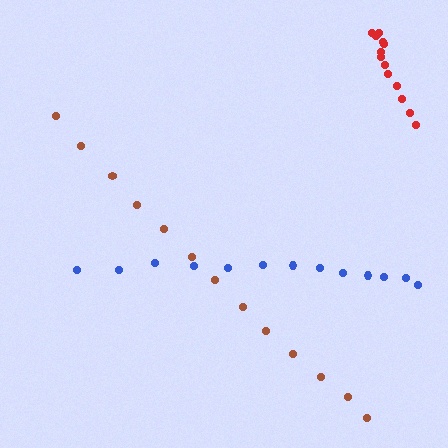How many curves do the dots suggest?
There are 3 distinct paths.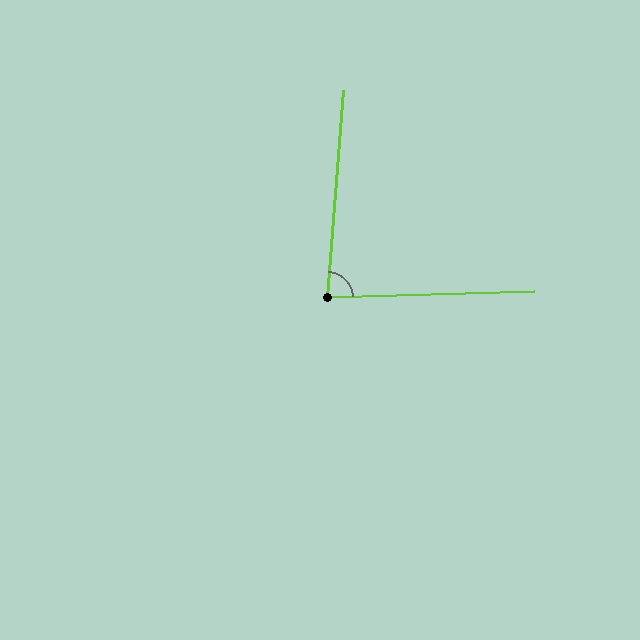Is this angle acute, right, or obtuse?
It is acute.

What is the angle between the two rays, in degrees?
Approximately 84 degrees.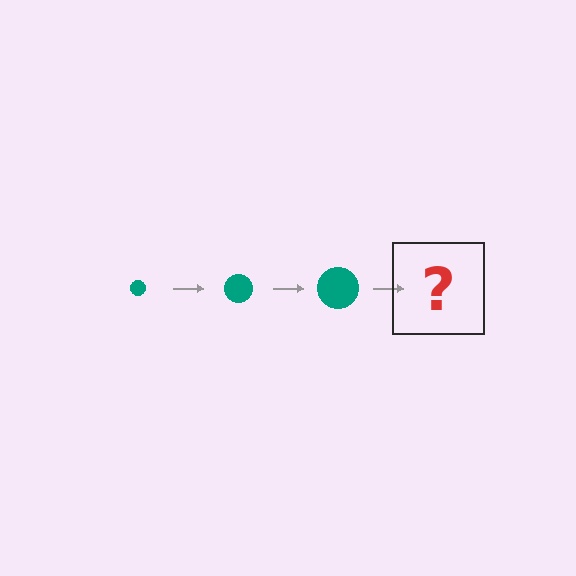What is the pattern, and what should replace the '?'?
The pattern is that the circle gets progressively larger each step. The '?' should be a teal circle, larger than the previous one.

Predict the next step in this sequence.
The next step is a teal circle, larger than the previous one.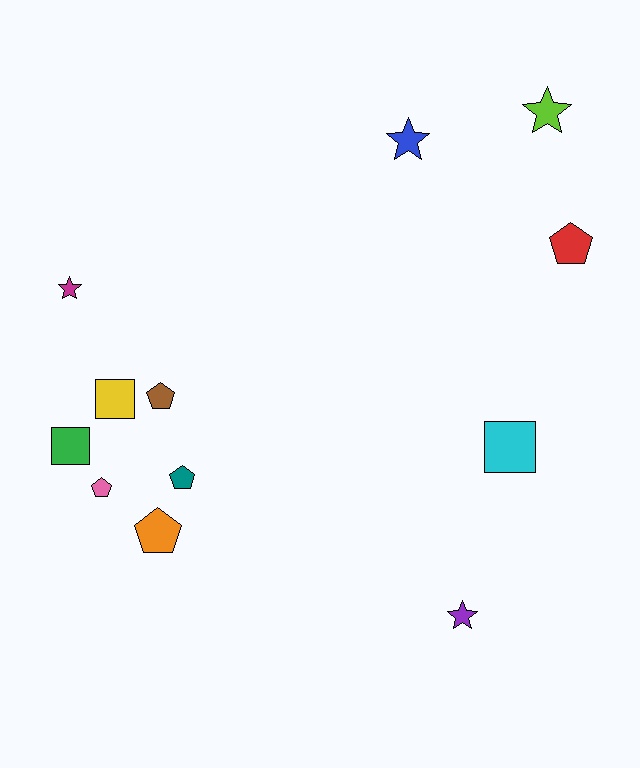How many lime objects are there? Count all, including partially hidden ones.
There is 1 lime object.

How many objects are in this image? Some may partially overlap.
There are 12 objects.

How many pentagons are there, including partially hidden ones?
There are 5 pentagons.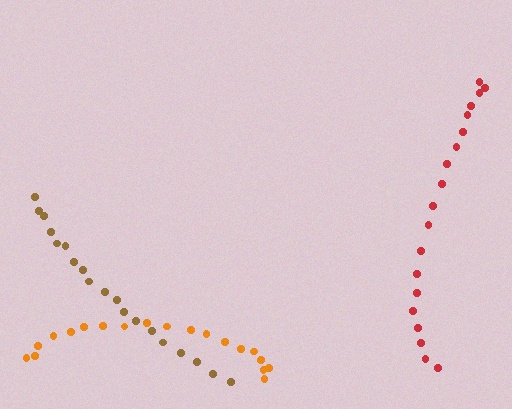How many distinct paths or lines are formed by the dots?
There are 3 distinct paths.